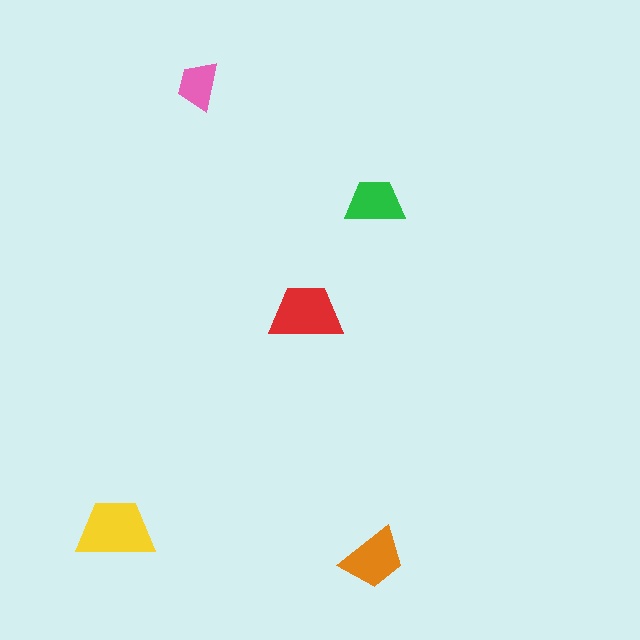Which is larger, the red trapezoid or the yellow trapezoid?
The yellow one.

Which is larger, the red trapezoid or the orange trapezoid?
The red one.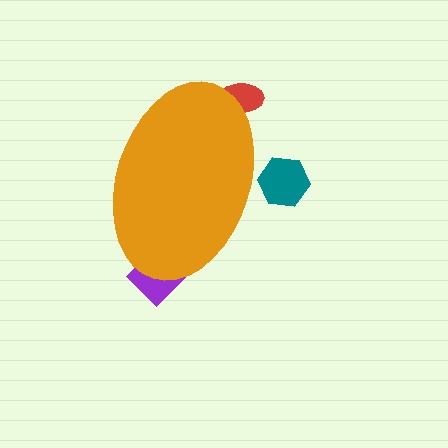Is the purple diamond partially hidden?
Yes, the purple diamond is partially hidden behind the orange ellipse.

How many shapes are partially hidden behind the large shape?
3 shapes are partially hidden.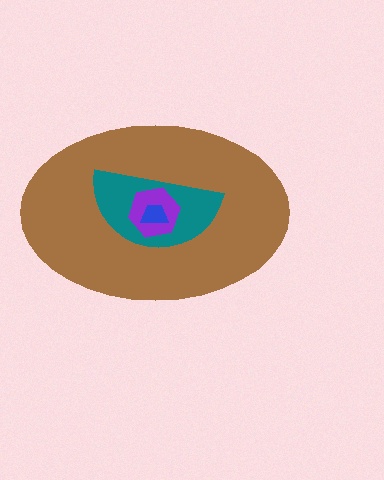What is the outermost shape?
The brown ellipse.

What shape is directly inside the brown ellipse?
The teal semicircle.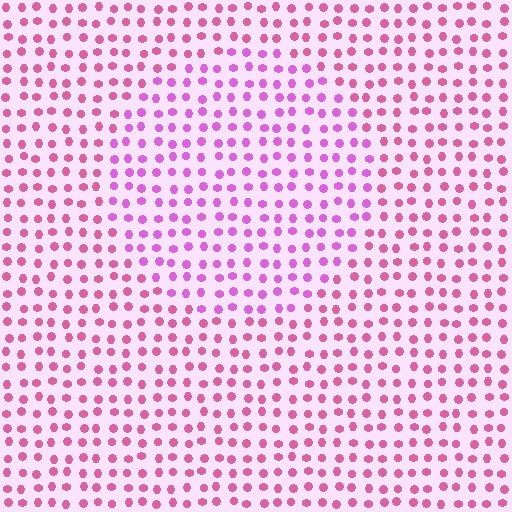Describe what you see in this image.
The image is filled with small pink elements in a uniform arrangement. A circle-shaped region is visible where the elements are tinted to a slightly different hue, forming a subtle color boundary.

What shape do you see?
I see a circle.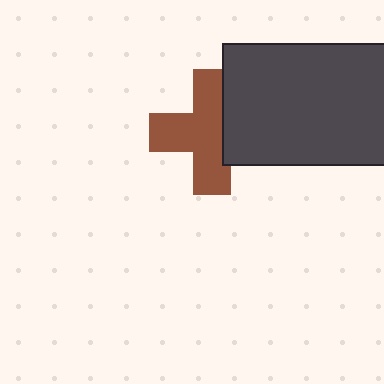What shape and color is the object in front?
The object in front is a dark gray rectangle.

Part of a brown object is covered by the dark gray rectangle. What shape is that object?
It is a cross.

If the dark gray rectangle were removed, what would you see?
You would see the complete brown cross.